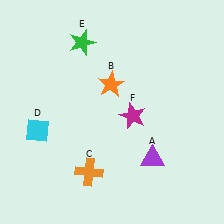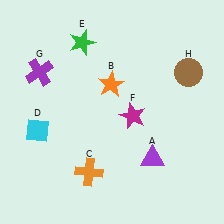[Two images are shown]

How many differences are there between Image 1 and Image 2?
There are 2 differences between the two images.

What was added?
A purple cross (G), a brown circle (H) were added in Image 2.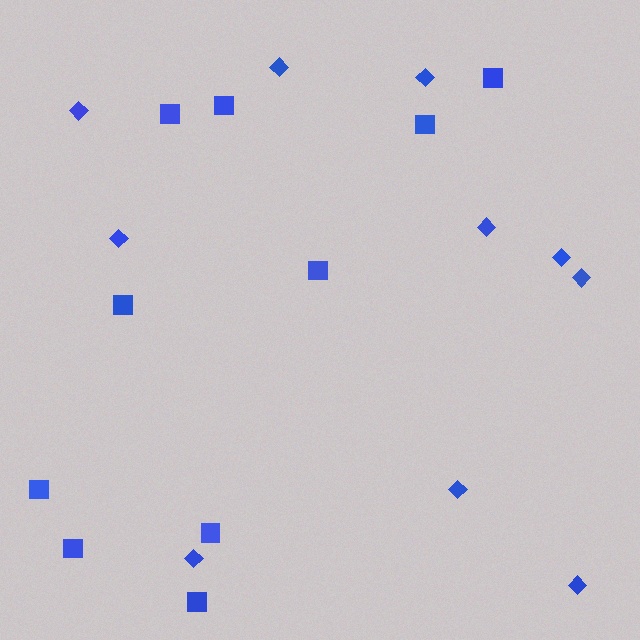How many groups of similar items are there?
There are 2 groups: one group of squares (10) and one group of diamonds (10).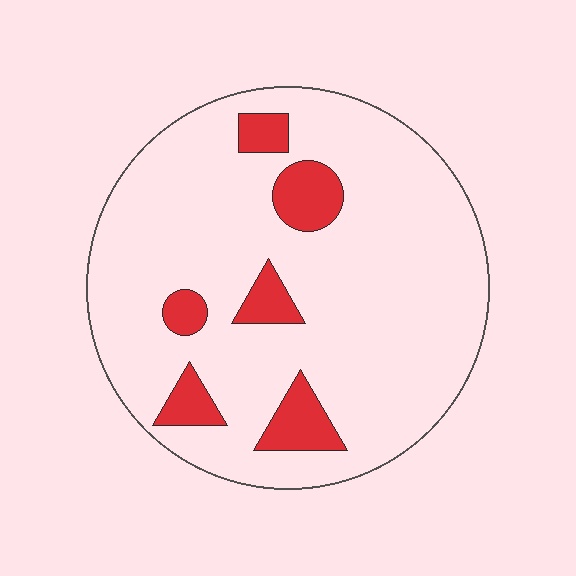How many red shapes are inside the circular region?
6.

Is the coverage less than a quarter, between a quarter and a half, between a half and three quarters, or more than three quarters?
Less than a quarter.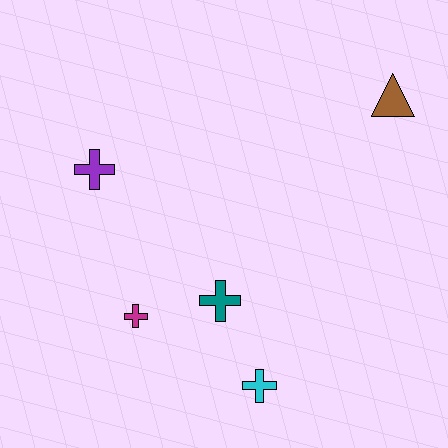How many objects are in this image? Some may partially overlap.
There are 5 objects.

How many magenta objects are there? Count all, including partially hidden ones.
There is 1 magenta object.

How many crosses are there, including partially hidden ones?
There are 4 crosses.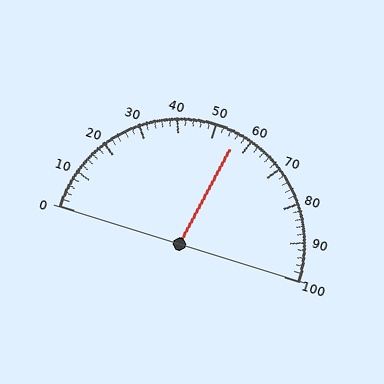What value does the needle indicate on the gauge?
The needle indicates approximately 56.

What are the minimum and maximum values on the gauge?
The gauge ranges from 0 to 100.